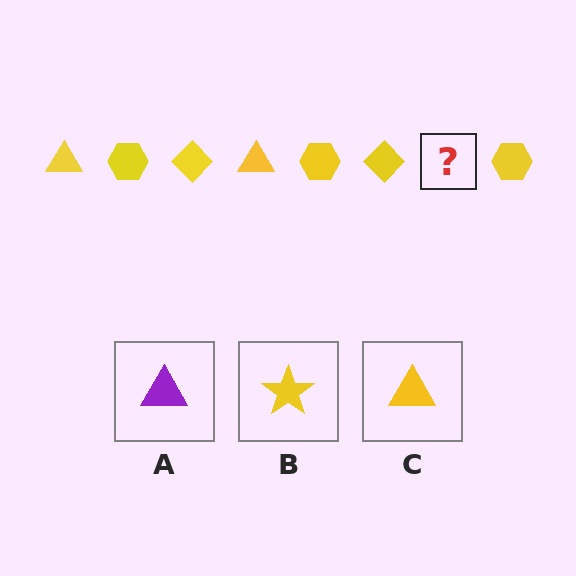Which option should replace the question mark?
Option C.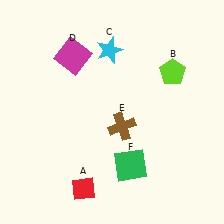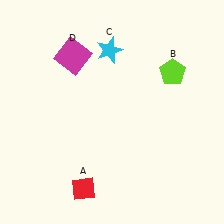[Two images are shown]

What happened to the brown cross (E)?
The brown cross (E) was removed in Image 2. It was in the bottom-right area of Image 1.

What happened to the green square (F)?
The green square (F) was removed in Image 2. It was in the bottom-right area of Image 1.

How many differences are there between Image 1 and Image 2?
There are 2 differences between the two images.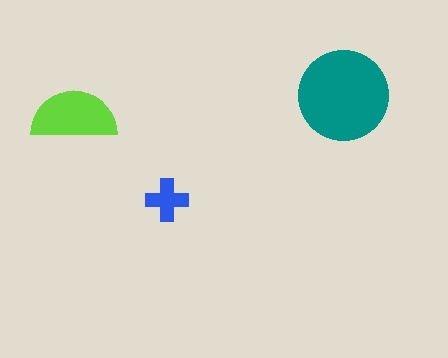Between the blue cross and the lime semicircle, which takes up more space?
The lime semicircle.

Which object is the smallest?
The blue cross.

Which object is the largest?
The teal circle.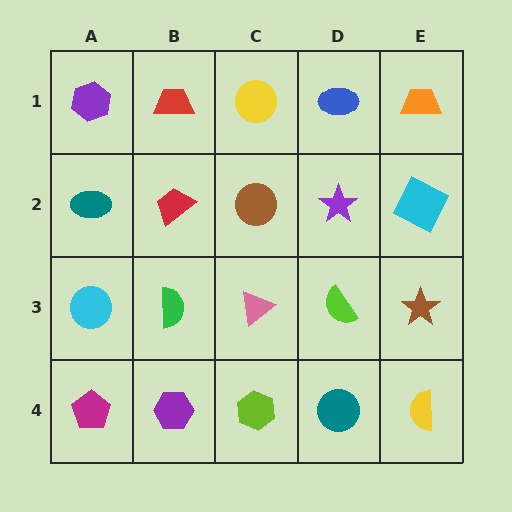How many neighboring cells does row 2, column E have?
3.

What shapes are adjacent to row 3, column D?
A purple star (row 2, column D), a teal circle (row 4, column D), a pink triangle (row 3, column C), a brown star (row 3, column E).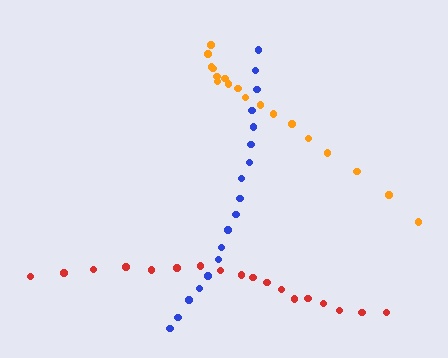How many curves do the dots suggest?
There are 3 distinct paths.